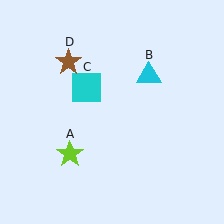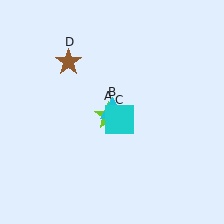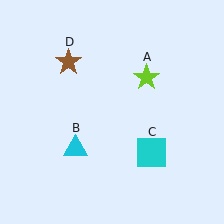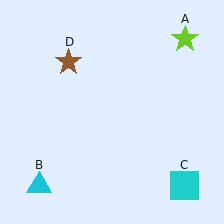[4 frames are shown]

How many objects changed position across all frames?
3 objects changed position: lime star (object A), cyan triangle (object B), cyan square (object C).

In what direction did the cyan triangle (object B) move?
The cyan triangle (object B) moved down and to the left.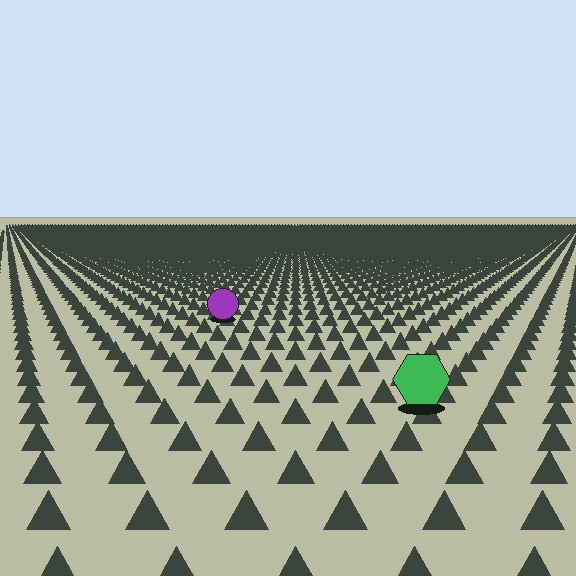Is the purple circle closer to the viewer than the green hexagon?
No. The green hexagon is closer — you can tell from the texture gradient: the ground texture is coarser near it.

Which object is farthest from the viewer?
The purple circle is farthest from the viewer. It appears smaller and the ground texture around it is denser.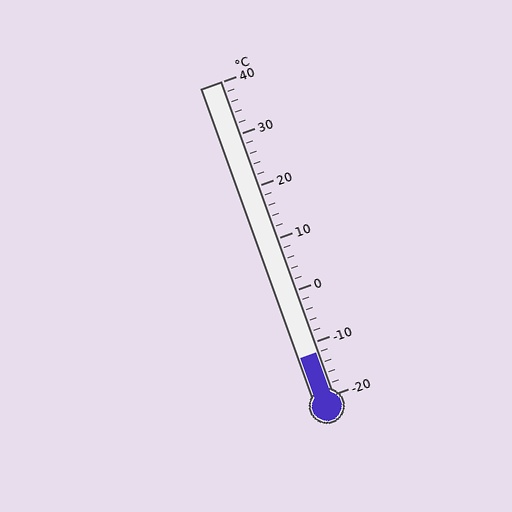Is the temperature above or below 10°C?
The temperature is below 10°C.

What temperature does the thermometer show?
The thermometer shows approximately -12°C.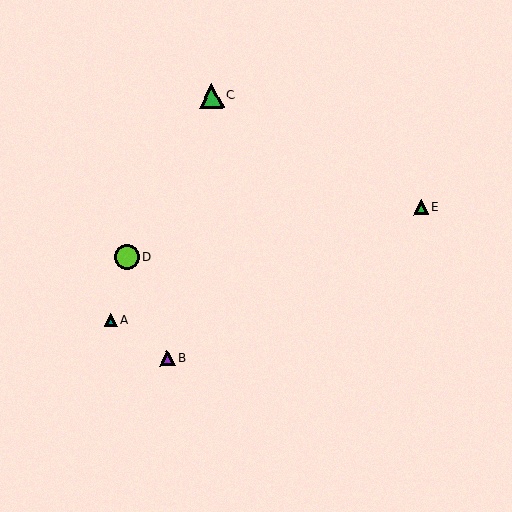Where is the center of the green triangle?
The center of the green triangle is at (212, 96).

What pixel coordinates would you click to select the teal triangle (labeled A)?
Click at (111, 321) to select the teal triangle A.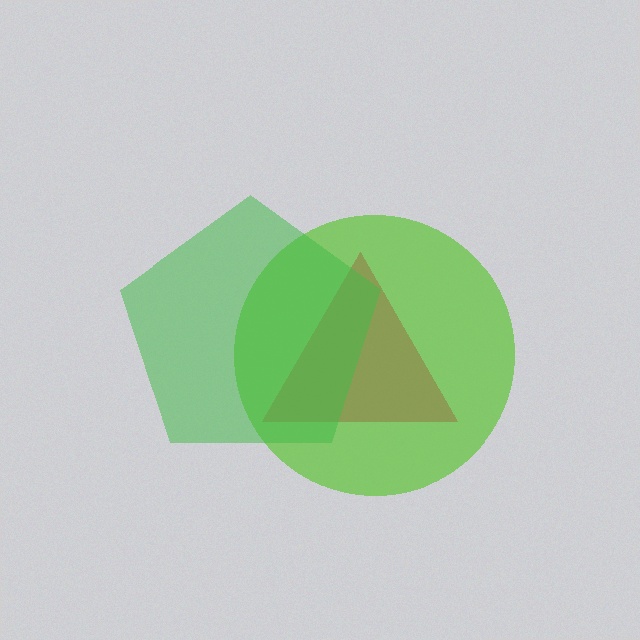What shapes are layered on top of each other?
The layered shapes are: a lime circle, a brown triangle, a green pentagon.